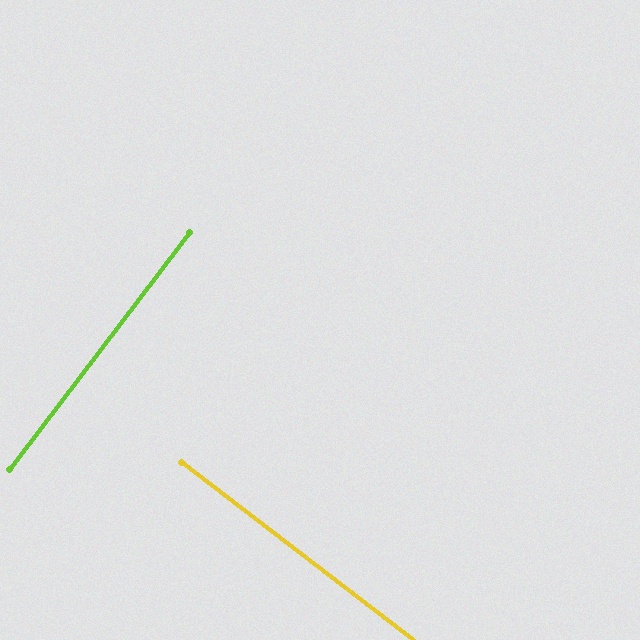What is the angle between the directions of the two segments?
Approximately 90 degrees.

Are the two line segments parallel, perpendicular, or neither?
Perpendicular — they meet at approximately 90°.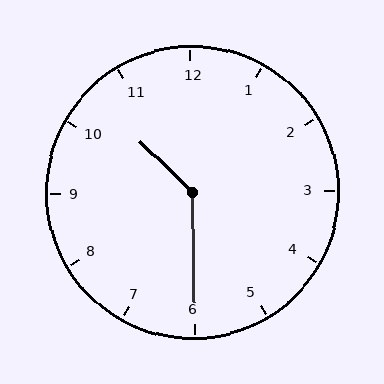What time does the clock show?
10:30.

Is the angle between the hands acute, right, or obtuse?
It is obtuse.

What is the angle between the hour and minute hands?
Approximately 135 degrees.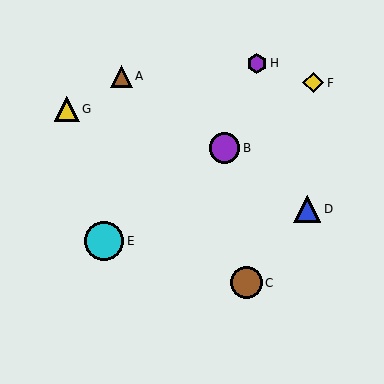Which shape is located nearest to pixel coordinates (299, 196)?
The blue triangle (labeled D) at (307, 209) is nearest to that location.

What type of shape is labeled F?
Shape F is a yellow diamond.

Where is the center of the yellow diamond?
The center of the yellow diamond is at (313, 83).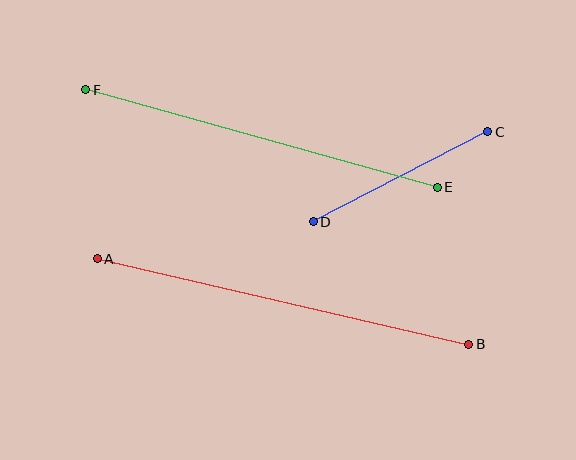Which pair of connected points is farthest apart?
Points A and B are farthest apart.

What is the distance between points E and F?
The distance is approximately 365 pixels.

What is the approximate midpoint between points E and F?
The midpoint is at approximately (261, 138) pixels.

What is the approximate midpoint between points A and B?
The midpoint is at approximately (283, 302) pixels.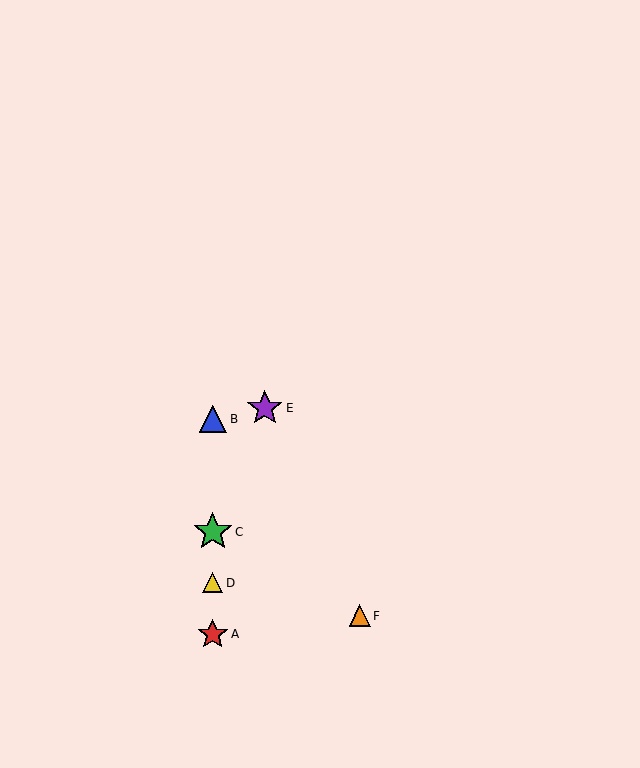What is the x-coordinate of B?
Object B is at x≈213.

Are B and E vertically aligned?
No, B is at x≈213 and E is at x≈265.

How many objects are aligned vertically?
4 objects (A, B, C, D) are aligned vertically.